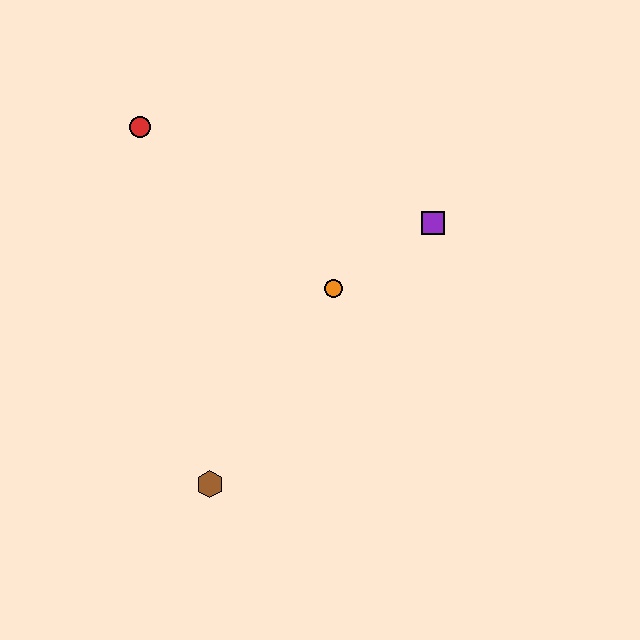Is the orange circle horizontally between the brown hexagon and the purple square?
Yes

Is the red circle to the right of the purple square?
No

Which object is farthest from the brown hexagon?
The red circle is farthest from the brown hexagon.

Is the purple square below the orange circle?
No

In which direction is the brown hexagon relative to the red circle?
The brown hexagon is below the red circle.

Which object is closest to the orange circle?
The purple square is closest to the orange circle.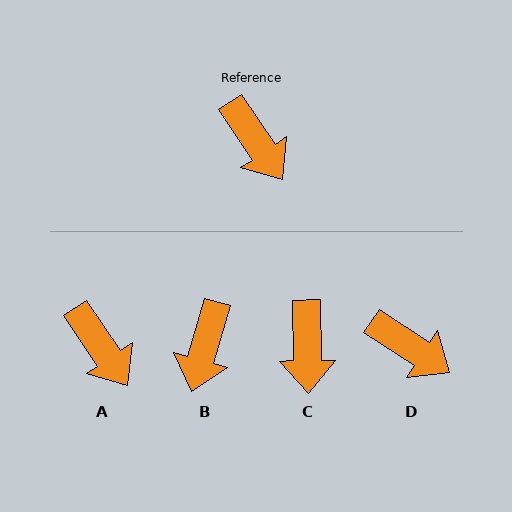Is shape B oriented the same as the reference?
No, it is off by about 50 degrees.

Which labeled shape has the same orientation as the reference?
A.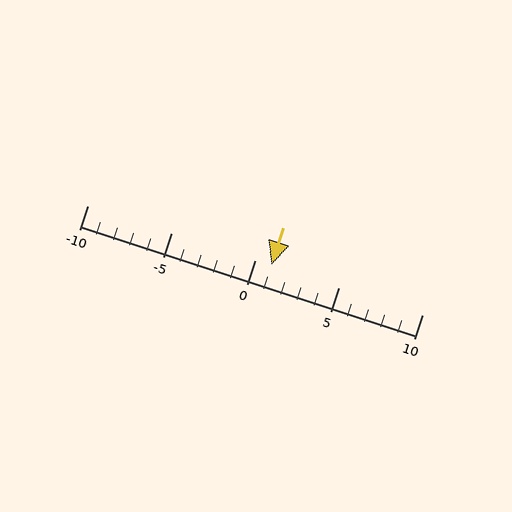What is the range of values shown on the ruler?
The ruler shows values from -10 to 10.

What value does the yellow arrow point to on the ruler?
The yellow arrow points to approximately 1.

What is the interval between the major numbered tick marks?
The major tick marks are spaced 5 units apart.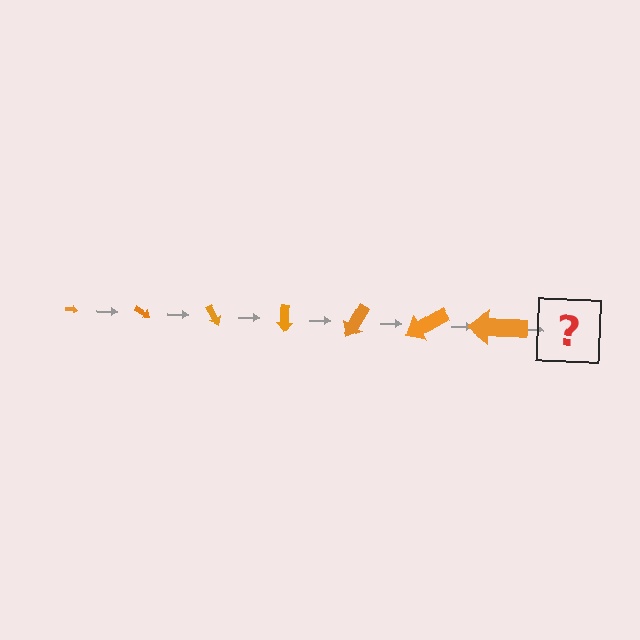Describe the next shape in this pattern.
It should be an arrow, larger than the previous one and rotated 210 degrees from the start.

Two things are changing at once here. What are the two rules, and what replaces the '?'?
The two rules are that the arrow grows larger each step and it rotates 30 degrees each step. The '?' should be an arrow, larger than the previous one and rotated 210 degrees from the start.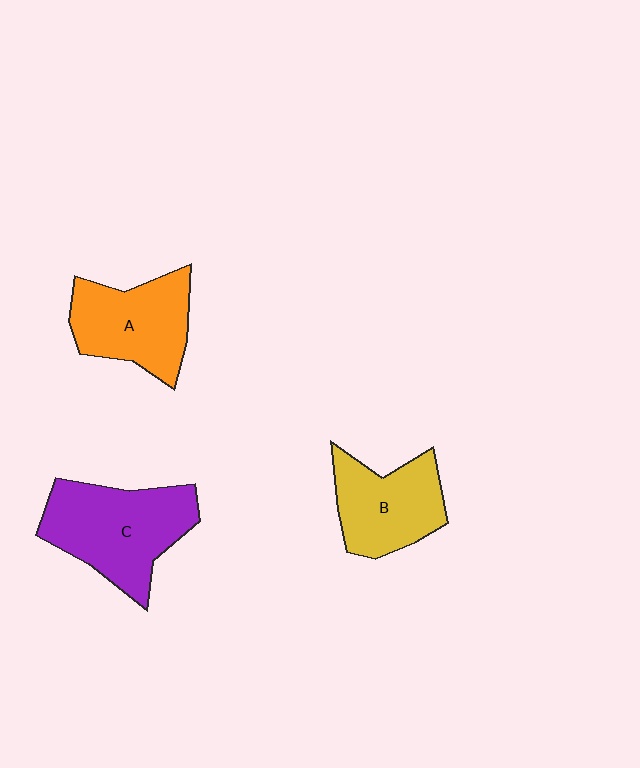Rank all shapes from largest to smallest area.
From largest to smallest: C (purple), A (orange), B (yellow).